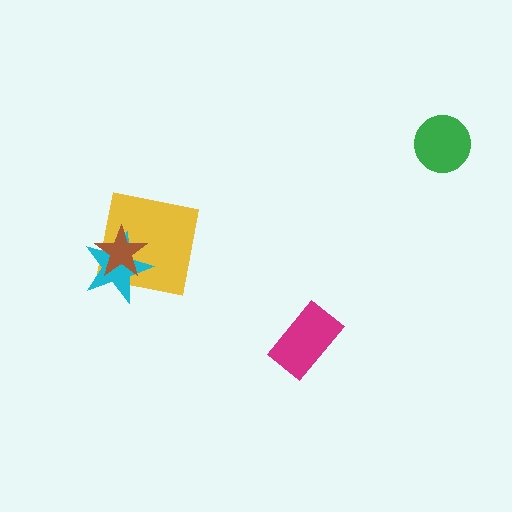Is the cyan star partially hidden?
Yes, it is partially covered by another shape.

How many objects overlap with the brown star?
2 objects overlap with the brown star.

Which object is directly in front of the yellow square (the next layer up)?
The cyan star is directly in front of the yellow square.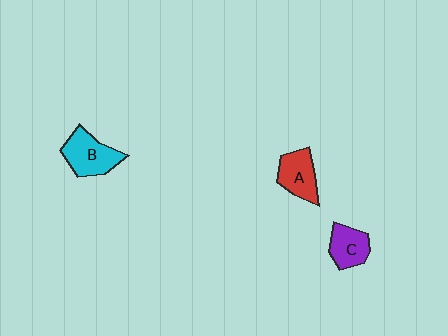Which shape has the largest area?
Shape B (cyan).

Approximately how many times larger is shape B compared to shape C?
Approximately 1.4 times.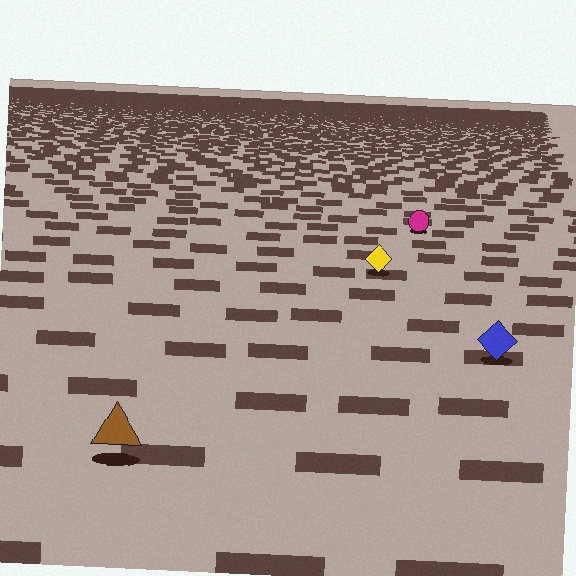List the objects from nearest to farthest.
From nearest to farthest: the brown triangle, the blue diamond, the yellow diamond, the magenta circle.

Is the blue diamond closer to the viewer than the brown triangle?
No. The brown triangle is closer — you can tell from the texture gradient: the ground texture is coarser near it.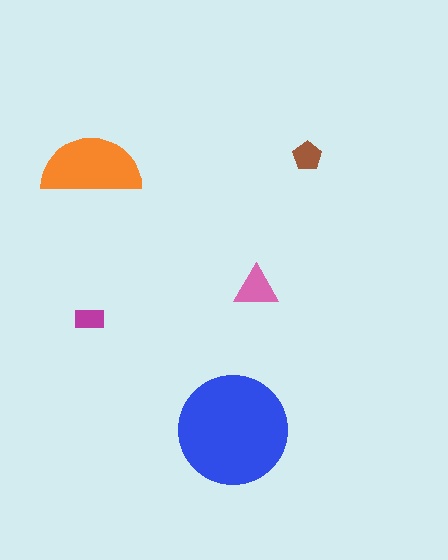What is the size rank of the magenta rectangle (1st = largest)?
5th.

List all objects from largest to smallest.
The blue circle, the orange semicircle, the pink triangle, the brown pentagon, the magenta rectangle.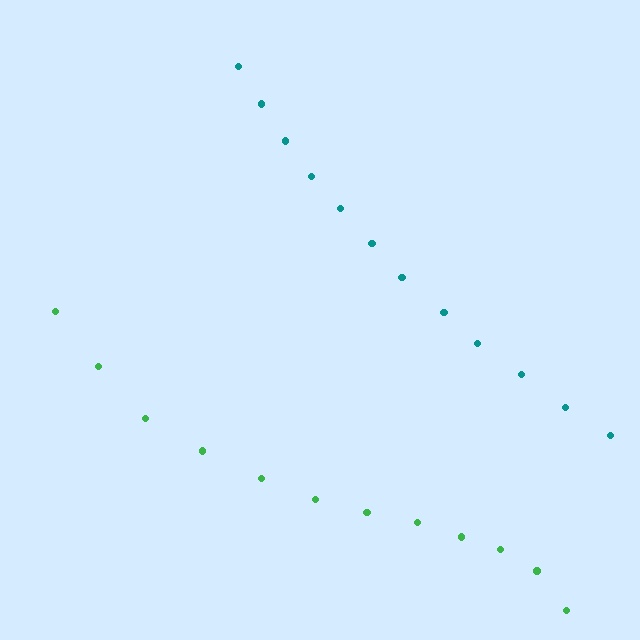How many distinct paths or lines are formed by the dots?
There are 2 distinct paths.